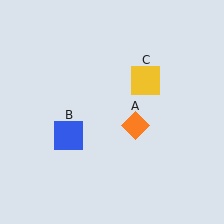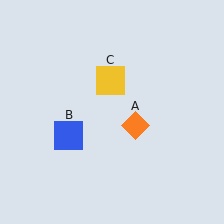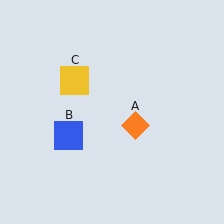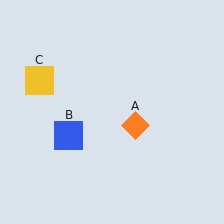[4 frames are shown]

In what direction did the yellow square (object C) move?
The yellow square (object C) moved left.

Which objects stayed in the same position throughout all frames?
Orange diamond (object A) and blue square (object B) remained stationary.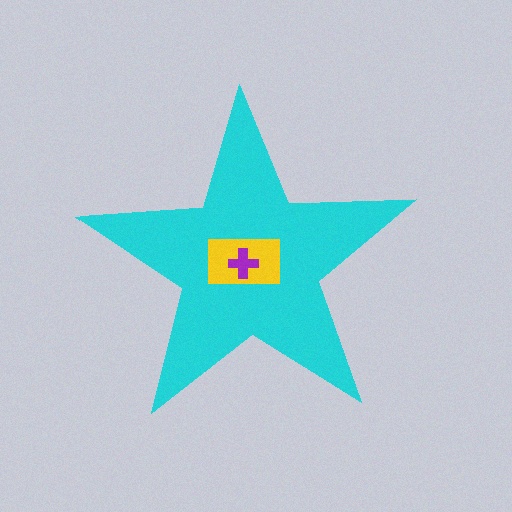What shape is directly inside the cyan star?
The yellow rectangle.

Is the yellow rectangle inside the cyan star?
Yes.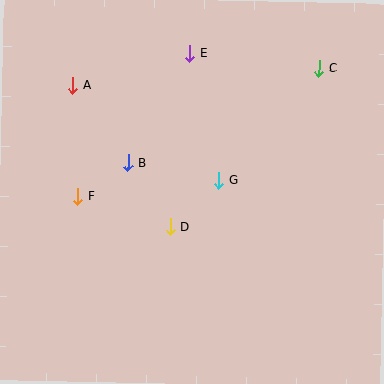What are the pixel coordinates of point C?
Point C is at (319, 68).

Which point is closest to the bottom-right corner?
Point G is closest to the bottom-right corner.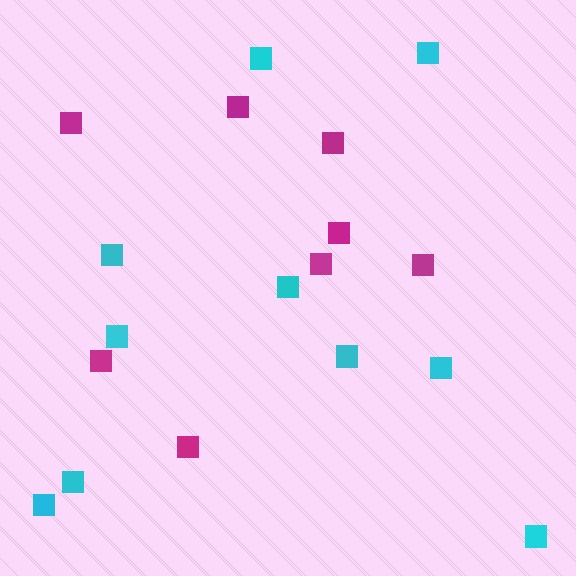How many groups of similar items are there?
There are 2 groups: one group of magenta squares (8) and one group of cyan squares (10).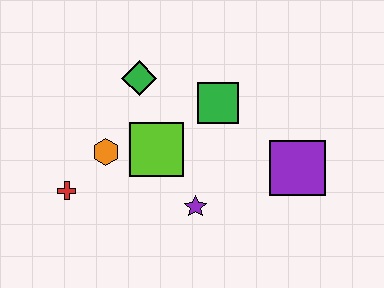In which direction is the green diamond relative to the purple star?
The green diamond is above the purple star.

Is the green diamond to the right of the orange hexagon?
Yes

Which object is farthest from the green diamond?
The purple square is farthest from the green diamond.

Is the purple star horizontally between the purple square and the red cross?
Yes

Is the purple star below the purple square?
Yes